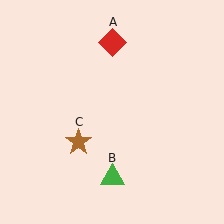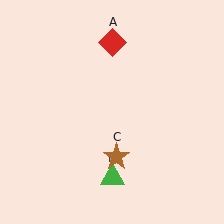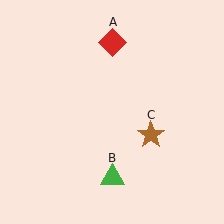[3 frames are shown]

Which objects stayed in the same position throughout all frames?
Red diamond (object A) and green triangle (object B) remained stationary.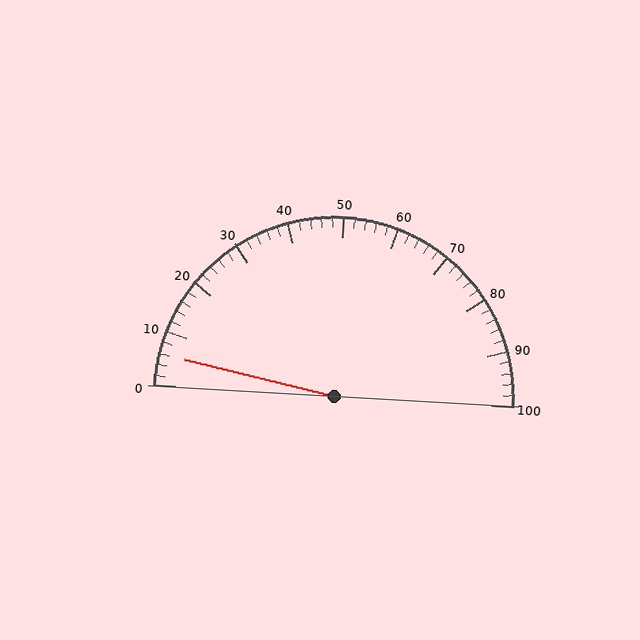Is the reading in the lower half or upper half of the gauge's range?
The reading is in the lower half of the range (0 to 100).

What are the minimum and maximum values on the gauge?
The gauge ranges from 0 to 100.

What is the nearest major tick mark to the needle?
The nearest major tick mark is 10.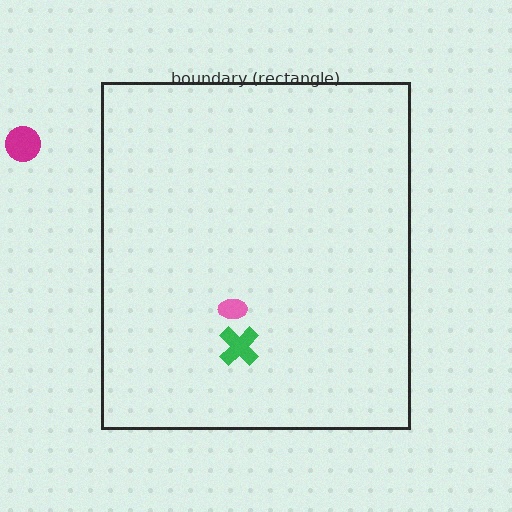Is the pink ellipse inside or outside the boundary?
Inside.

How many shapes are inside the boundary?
2 inside, 1 outside.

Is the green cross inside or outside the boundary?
Inside.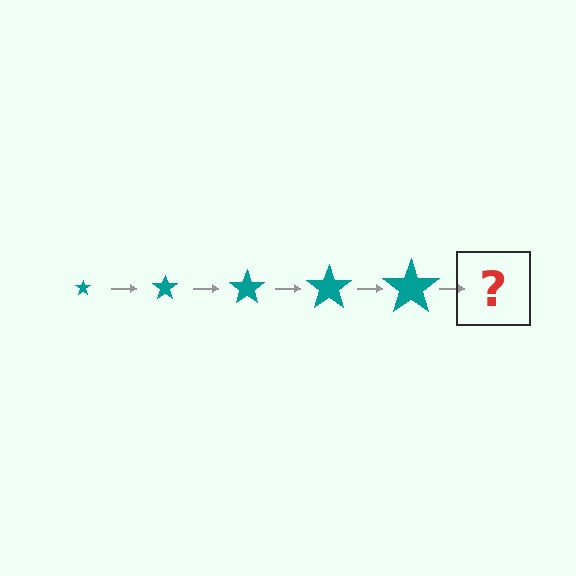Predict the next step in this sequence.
The next step is a teal star, larger than the previous one.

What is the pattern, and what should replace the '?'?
The pattern is that the star gets progressively larger each step. The '?' should be a teal star, larger than the previous one.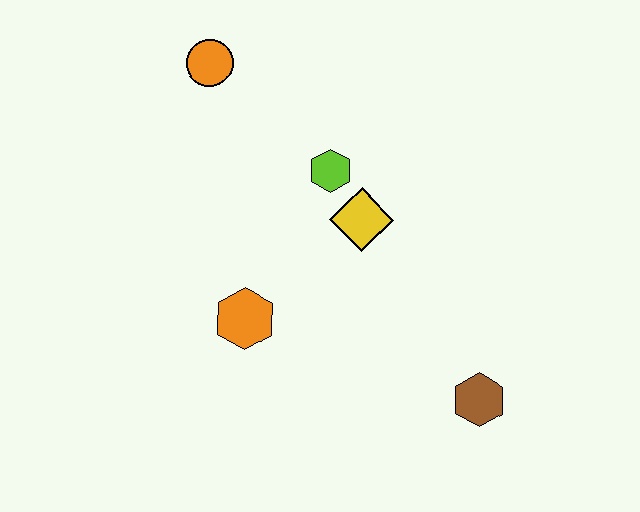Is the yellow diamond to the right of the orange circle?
Yes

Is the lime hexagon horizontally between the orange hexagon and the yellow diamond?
Yes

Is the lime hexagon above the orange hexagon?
Yes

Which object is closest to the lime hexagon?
The yellow diamond is closest to the lime hexagon.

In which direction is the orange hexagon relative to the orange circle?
The orange hexagon is below the orange circle.